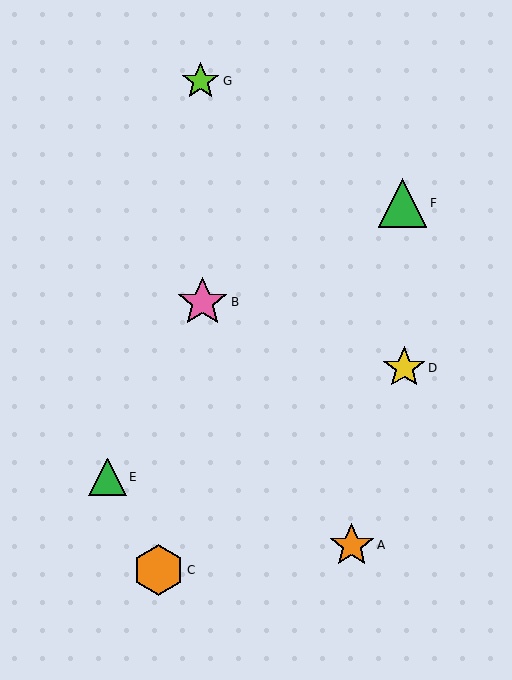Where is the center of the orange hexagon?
The center of the orange hexagon is at (158, 570).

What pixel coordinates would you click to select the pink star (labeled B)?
Click at (203, 302) to select the pink star B.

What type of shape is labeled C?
Shape C is an orange hexagon.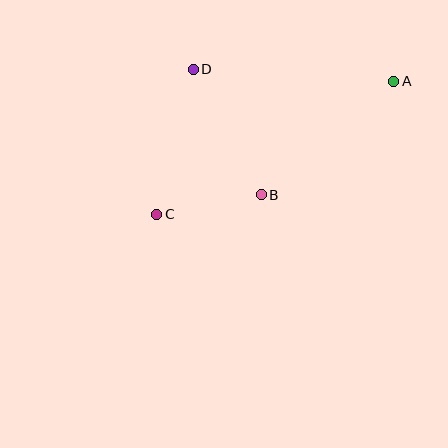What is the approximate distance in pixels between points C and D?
The distance between C and D is approximately 150 pixels.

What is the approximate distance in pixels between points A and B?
The distance between A and B is approximately 174 pixels.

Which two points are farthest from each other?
Points A and C are farthest from each other.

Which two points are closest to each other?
Points B and C are closest to each other.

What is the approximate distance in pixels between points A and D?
The distance between A and D is approximately 201 pixels.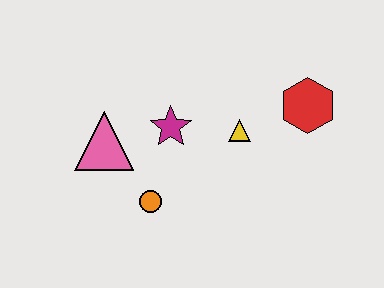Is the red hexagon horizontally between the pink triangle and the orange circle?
No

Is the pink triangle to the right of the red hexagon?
No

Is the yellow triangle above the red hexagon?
No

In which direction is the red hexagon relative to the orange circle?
The red hexagon is to the right of the orange circle.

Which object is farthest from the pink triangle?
The red hexagon is farthest from the pink triangle.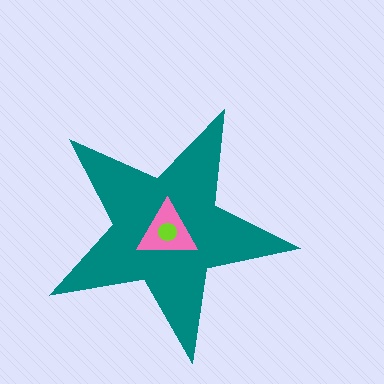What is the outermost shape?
The teal star.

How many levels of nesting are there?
3.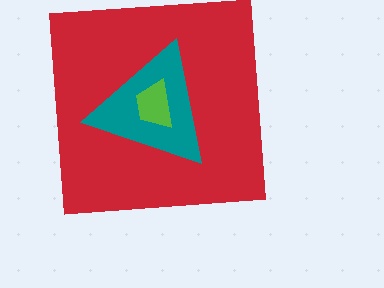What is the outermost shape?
The red square.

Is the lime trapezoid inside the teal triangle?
Yes.